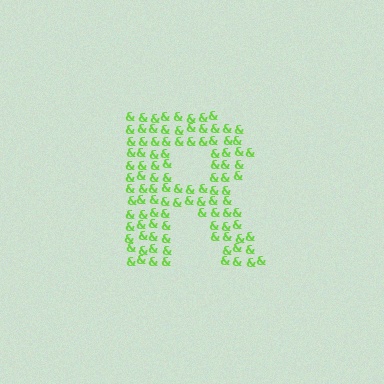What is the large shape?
The large shape is the letter R.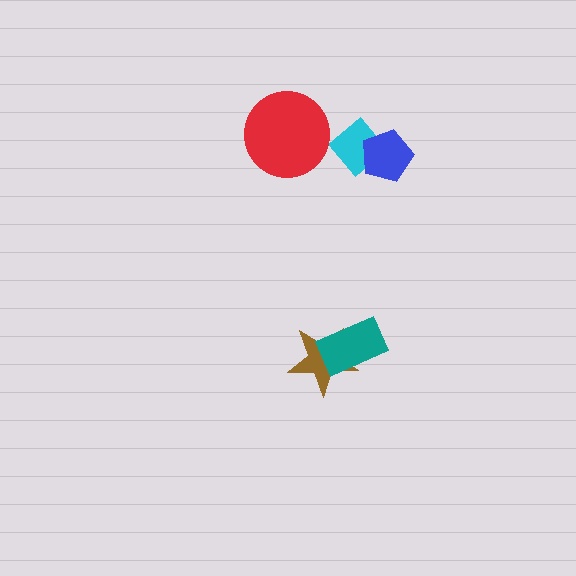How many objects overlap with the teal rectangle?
1 object overlaps with the teal rectangle.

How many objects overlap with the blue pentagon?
1 object overlaps with the blue pentagon.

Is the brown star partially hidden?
Yes, it is partially covered by another shape.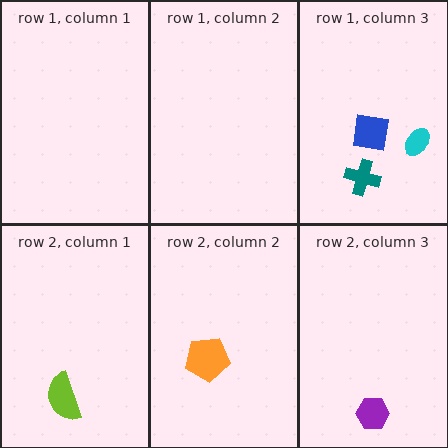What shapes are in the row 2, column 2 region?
The orange pentagon.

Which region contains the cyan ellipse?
The row 1, column 3 region.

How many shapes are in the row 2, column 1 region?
1.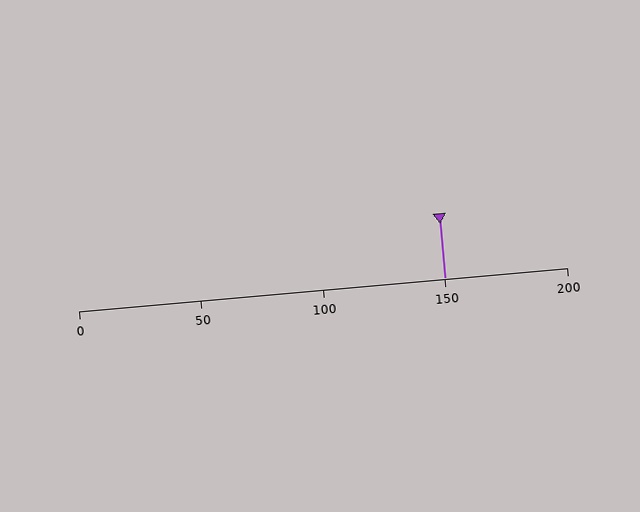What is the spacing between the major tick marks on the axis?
The major ticks are spaced 50 apart.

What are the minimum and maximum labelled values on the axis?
The axis runs from 0 to 200.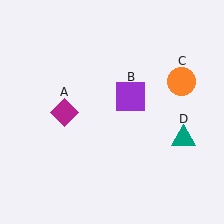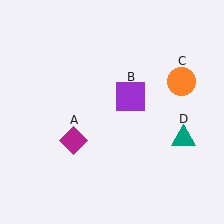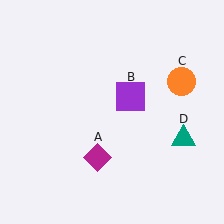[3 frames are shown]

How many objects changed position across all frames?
1 object changed position: magenta diamond (object A).